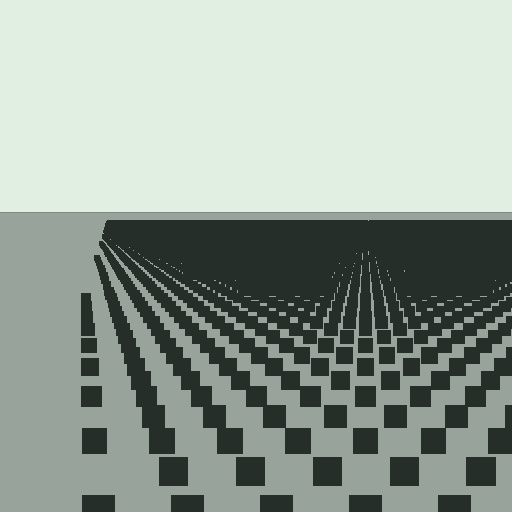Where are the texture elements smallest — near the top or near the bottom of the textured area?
Near the top.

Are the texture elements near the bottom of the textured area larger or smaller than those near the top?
Larger. Near the bottom, elements are closer to the viewer and appear at a bigger on-screen size.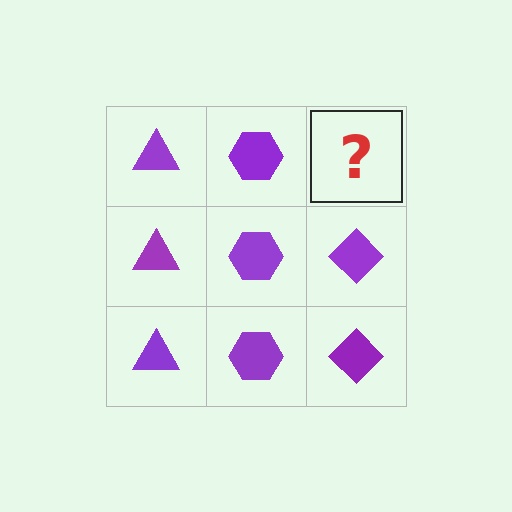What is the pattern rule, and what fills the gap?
The rule is that each column has a consistent shape. The gap should be filled with a purple diamond.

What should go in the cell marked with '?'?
The missing cell should contain a purple diamond.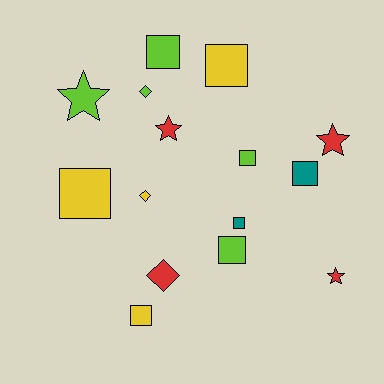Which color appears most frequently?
Lime, with 5 objects.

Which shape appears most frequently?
Square, with 8 objects.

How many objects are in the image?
There are 15 objects.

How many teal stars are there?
There are no teal stars.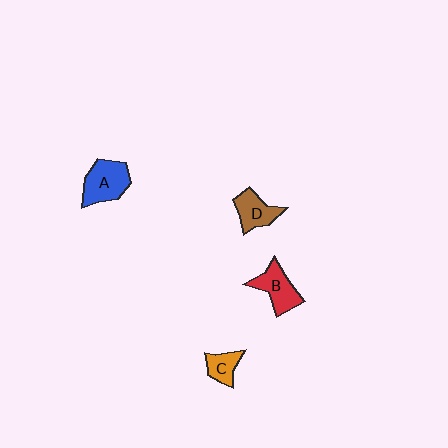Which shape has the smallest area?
Shape C (orange).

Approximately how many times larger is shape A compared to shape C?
Approximately 1.8 times.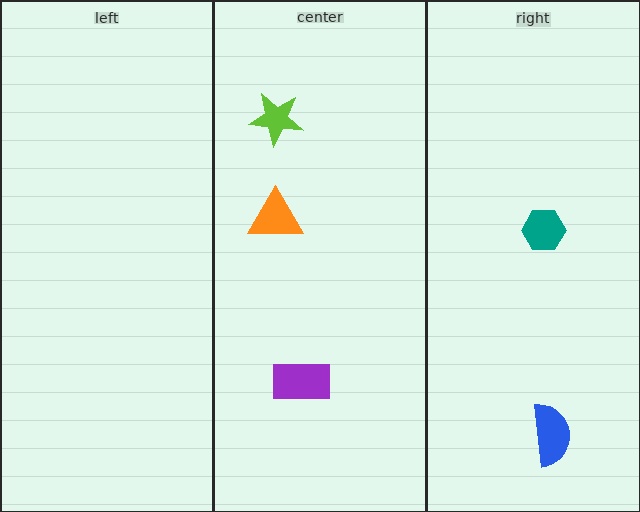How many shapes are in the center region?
3.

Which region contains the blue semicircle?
The right region.